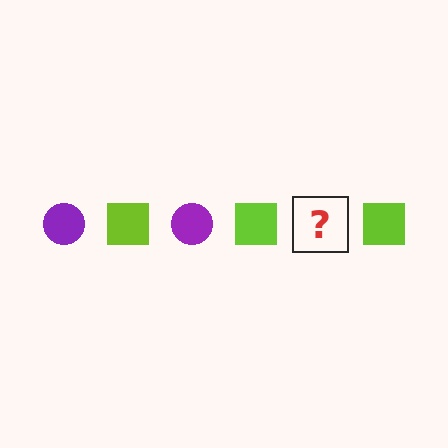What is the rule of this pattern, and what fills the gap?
The rule is that the pattern alternates between purple circle and lime square. The gap should be filled with a purple circle.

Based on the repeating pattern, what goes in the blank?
The blank should be a purple circle.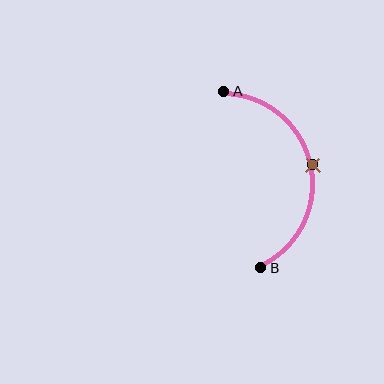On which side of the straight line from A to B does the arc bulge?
The arc bulges to the right of the straight line connecting A and B.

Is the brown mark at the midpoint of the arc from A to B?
Yes. The brown mark lies on the arc at equal arc-length from both A and B — it is the arc midpoint.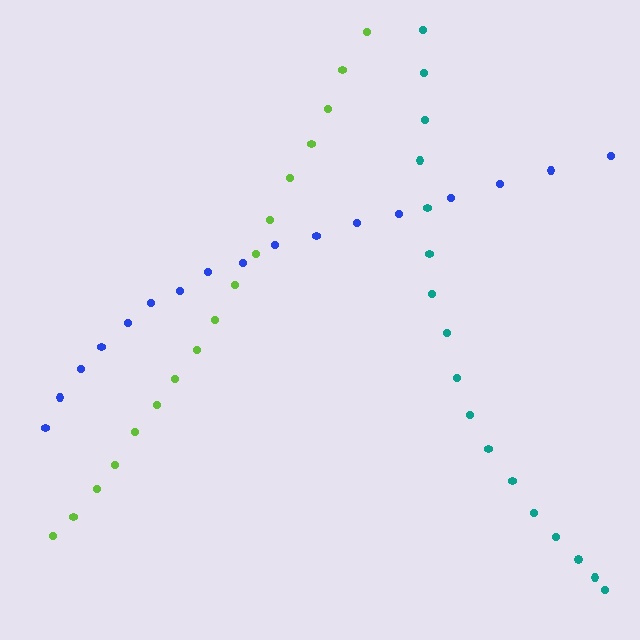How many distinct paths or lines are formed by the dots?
There are 3 distinct paths.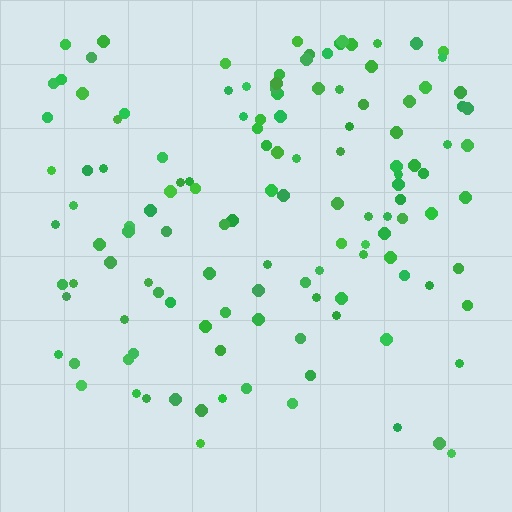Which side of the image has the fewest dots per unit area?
The bottom.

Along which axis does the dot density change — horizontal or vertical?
Vertical.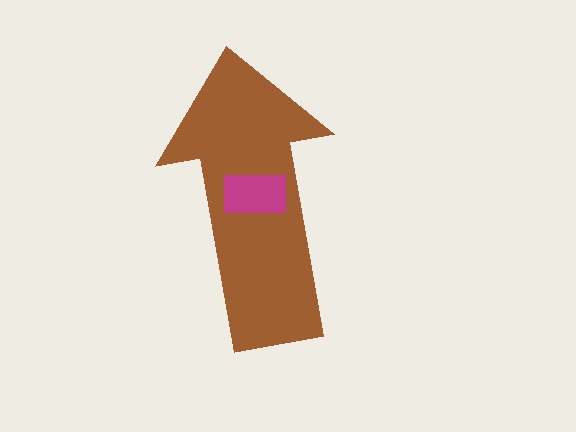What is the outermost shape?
The brown arrow.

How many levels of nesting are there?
2.